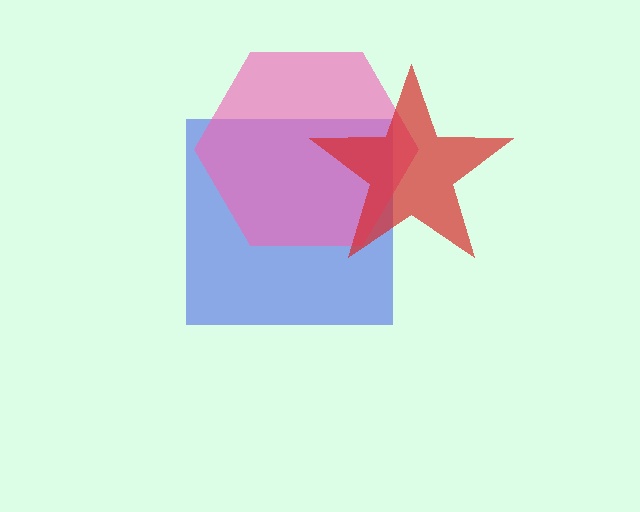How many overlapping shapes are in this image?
There are 3 overlapping shapes in the image.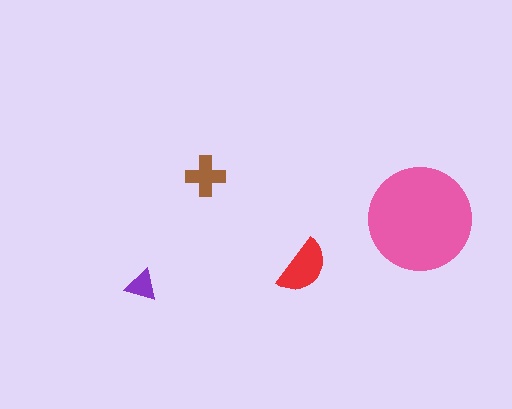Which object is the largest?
The pink circle.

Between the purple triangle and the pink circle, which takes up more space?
The pink circle.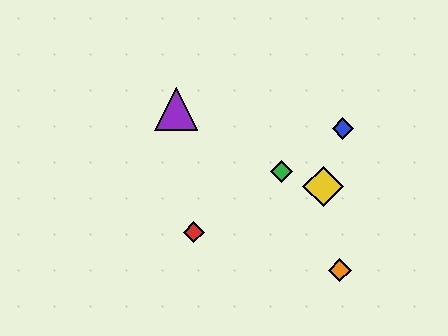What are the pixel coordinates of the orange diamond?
The orange diamond is at (340, 270).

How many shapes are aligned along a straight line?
3 shapes (the red diamond, the blue diamond, the green diamond) are aligned along a straight line.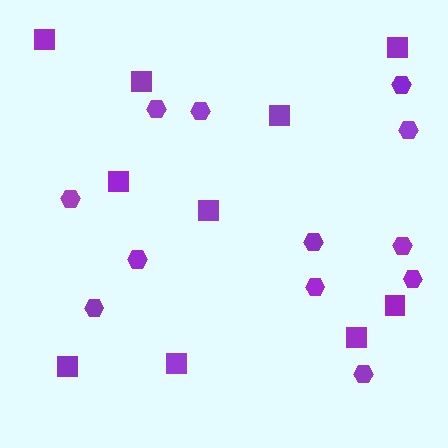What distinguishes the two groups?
There are 2 groups: one group of squares (10) and one group of hexagons (12).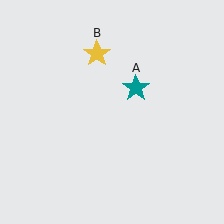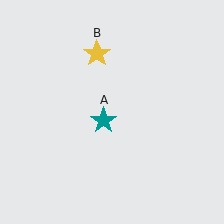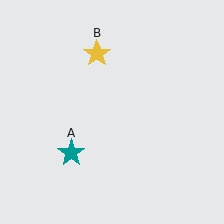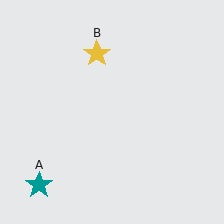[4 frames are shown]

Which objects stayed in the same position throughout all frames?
Yellow star (object B) remained stationary.